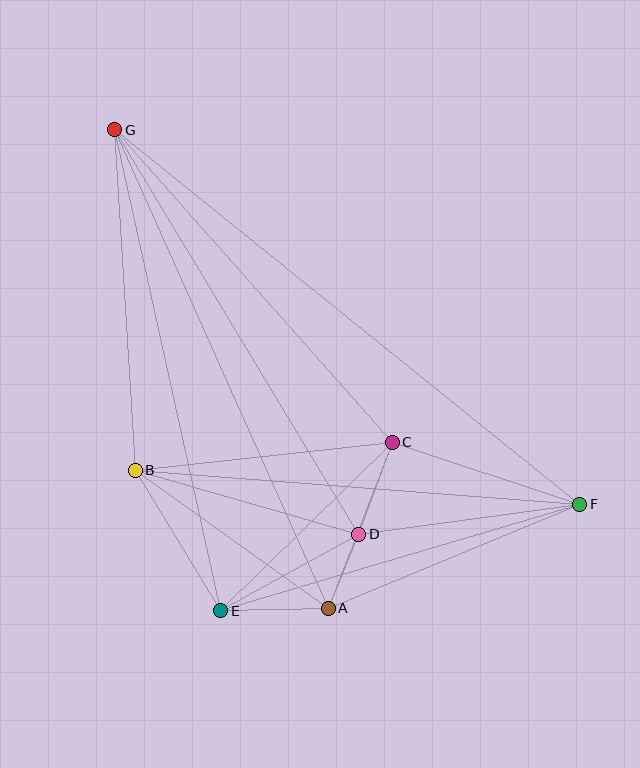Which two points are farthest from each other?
Points F and G are farthest from each other.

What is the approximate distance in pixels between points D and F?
The distance between D and F is approximately 223 pixels.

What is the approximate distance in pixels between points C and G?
The distance between C and G is approximately 418 pixels.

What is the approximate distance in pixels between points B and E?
The distance between B and E is approximately 165 pixels.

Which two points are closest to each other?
Points A and D are closest to each other.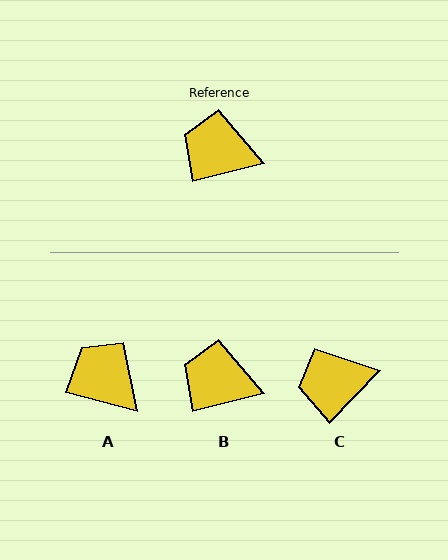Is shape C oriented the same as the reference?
No, it is off by about 31 degrees.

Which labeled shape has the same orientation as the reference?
B.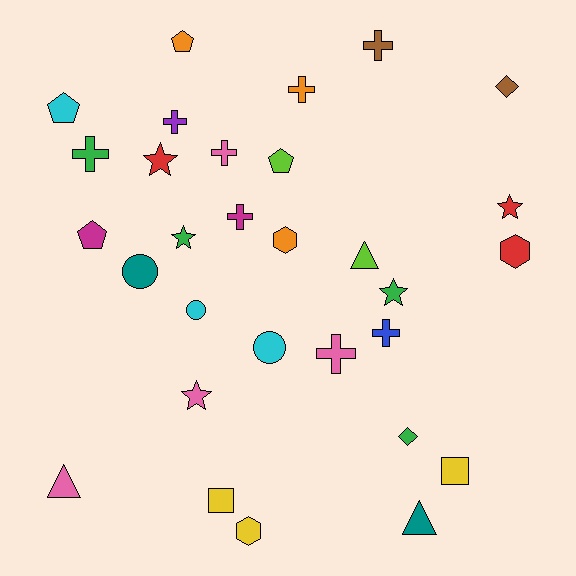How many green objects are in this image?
There are 4 green objects.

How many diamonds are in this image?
There are 2 diamonds.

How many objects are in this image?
There are 30 objects.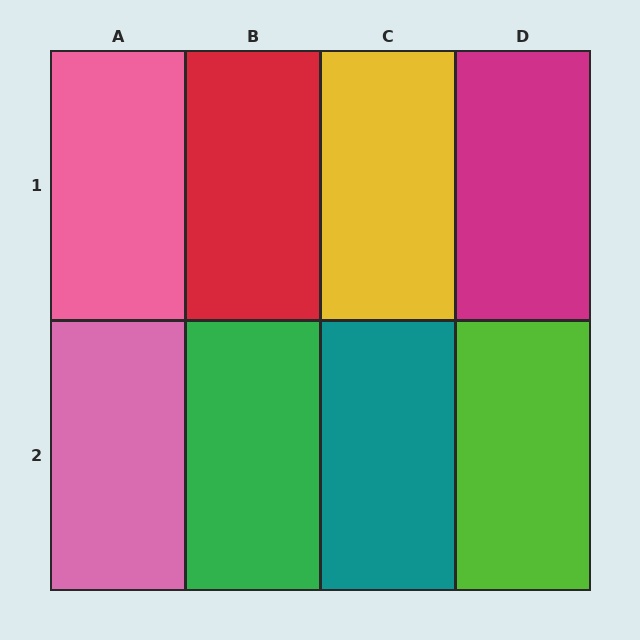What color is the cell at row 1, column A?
Pink.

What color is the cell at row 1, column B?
Red.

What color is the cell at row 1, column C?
Yellow.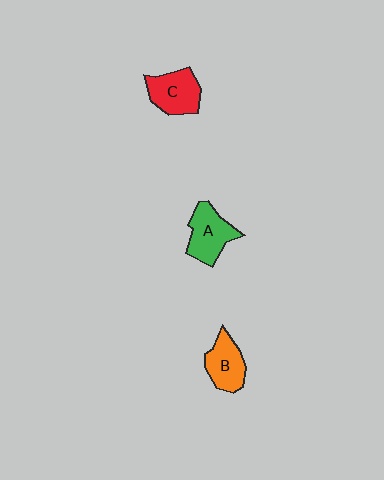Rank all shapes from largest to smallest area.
From largest to smallest: A (green), C (red), B (orange).